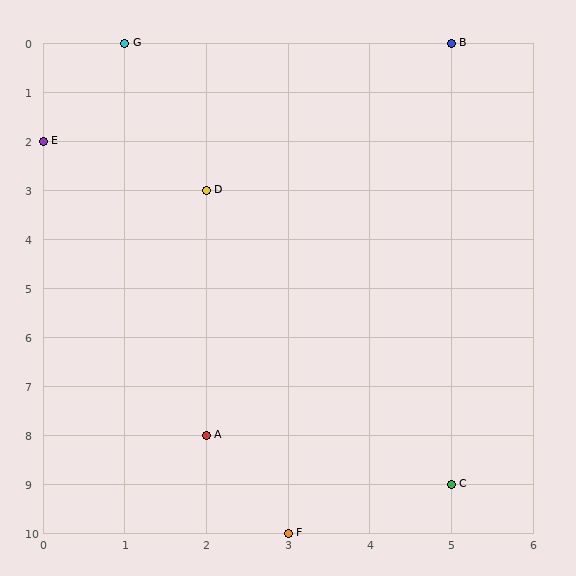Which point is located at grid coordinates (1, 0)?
Point G is at (1, 0).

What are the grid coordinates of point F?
Point F is at grid coordinates (3, 10).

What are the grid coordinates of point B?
Point B is at grid coordinates (5, 0).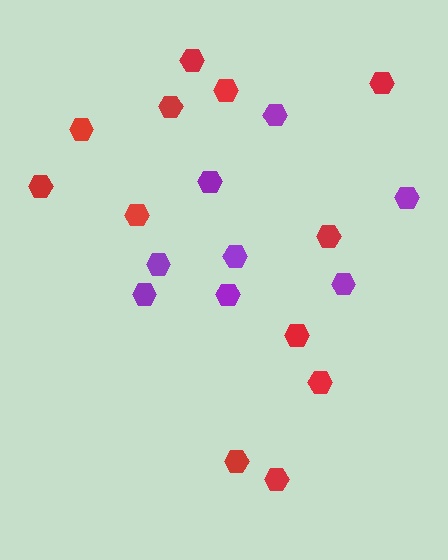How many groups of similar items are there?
There are 2 groups: one group of red hexagons (12) and one group of purple hexagons (8).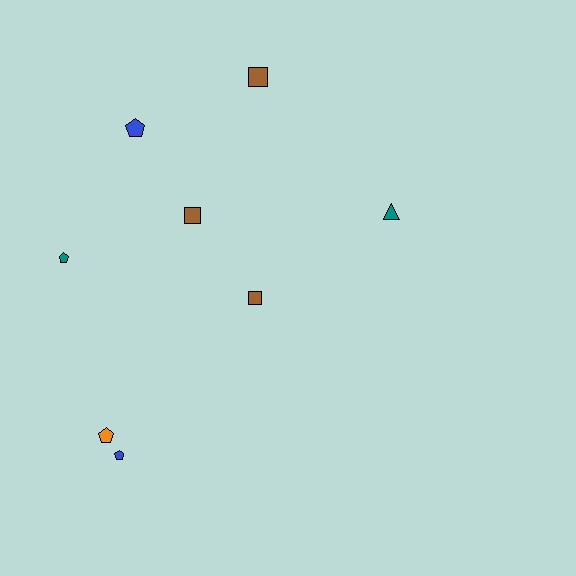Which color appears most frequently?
Brown, with 3 objects.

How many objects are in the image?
There are 8 objects.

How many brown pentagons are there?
There are no brown pentagons.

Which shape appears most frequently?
Pentagon, with 4 objects.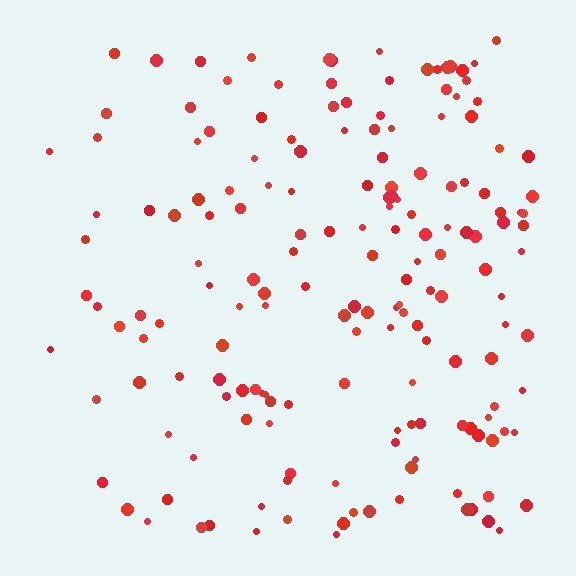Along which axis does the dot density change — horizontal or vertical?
Horizontal.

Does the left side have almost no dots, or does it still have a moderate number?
Still a moderate number, just noticeably fewer than the right.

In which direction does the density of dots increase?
From left to right, with the right side densest.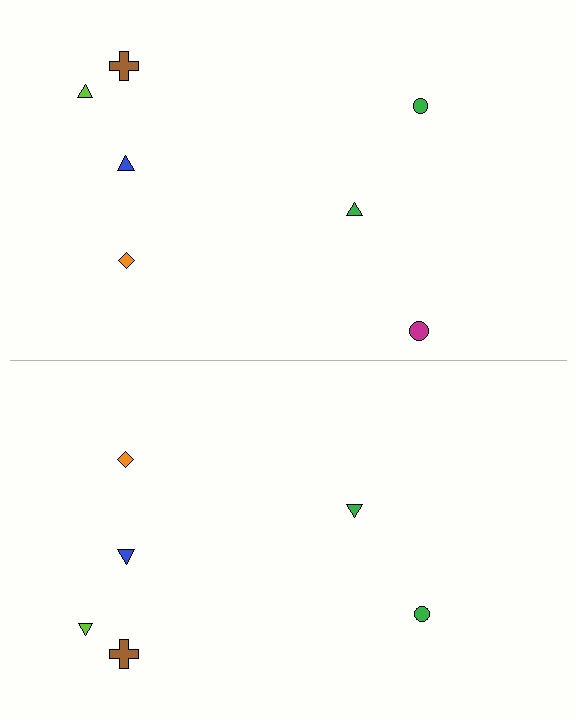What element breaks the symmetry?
A magenta circle is missing from the bottom side.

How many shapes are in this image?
There are 13 shapes in this image.